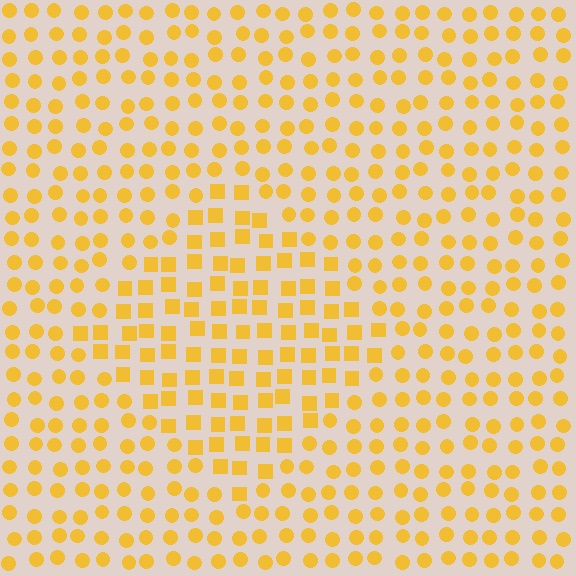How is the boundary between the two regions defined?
The boundary is defined by a change in element shape: squares inside vs. circles outside. All elements share the same color and spacing.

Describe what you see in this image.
The image is filled with small yellow elements arranged in a uniform grid. A diamond-shaped region contains squares, while the surrounding area contains circles. The boundary is defined purely by the change in element shape.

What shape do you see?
I see a diamond.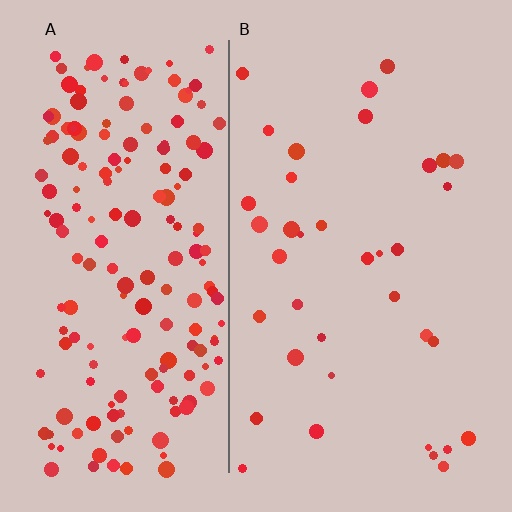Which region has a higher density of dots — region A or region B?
A (the left).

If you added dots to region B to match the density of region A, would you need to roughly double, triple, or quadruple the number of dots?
Approximately quadruple.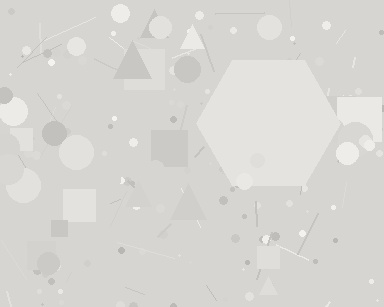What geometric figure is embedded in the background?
A hexagon is embedded in the background.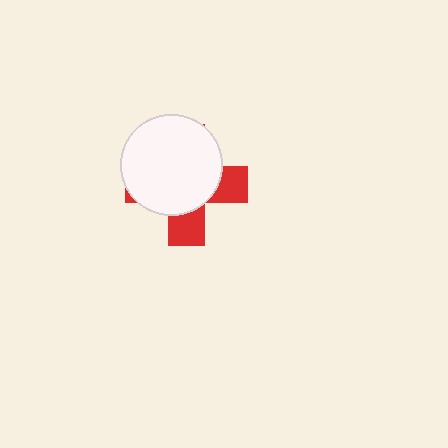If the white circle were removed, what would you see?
You would see the complete red cross.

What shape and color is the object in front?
The object in front is a white circle.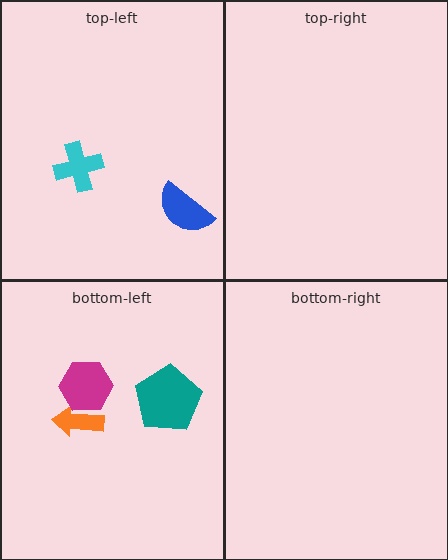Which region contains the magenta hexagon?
The bottom-left region.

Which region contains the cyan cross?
The top-left region.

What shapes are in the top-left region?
The blue semicircle, the cyan cross.